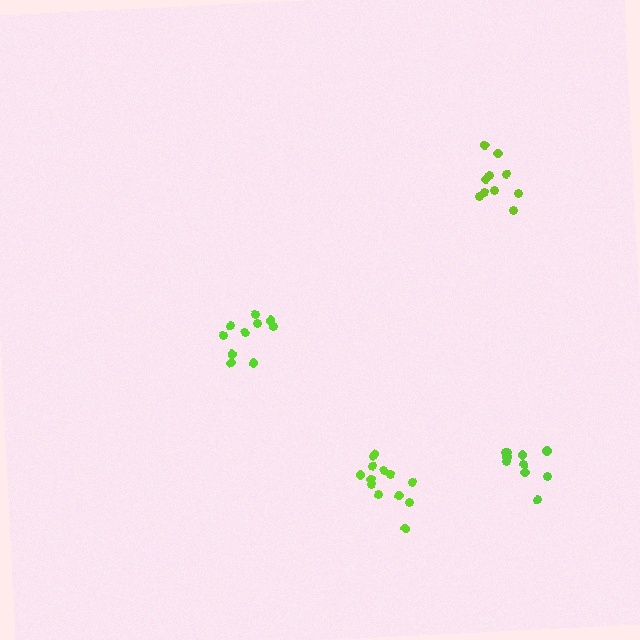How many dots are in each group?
Group 1: 11 dots, Group 2: 10 dots, Group 3: 11 dots, Group 4: 13 dots (45 total).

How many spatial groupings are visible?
There are 4 spatial groupings.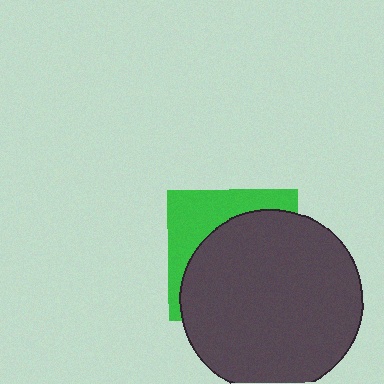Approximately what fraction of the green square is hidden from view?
Roughly 67% of the green square is hidden behind the dark gray circle.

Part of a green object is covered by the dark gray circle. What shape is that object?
It is a square.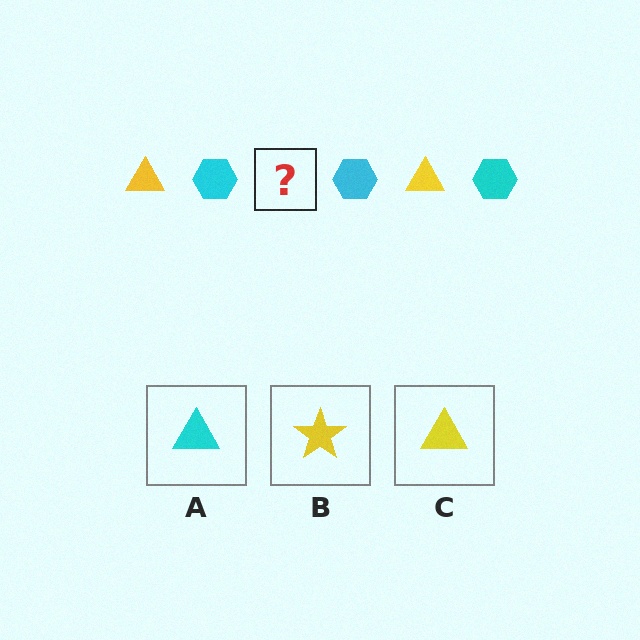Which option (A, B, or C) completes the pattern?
C.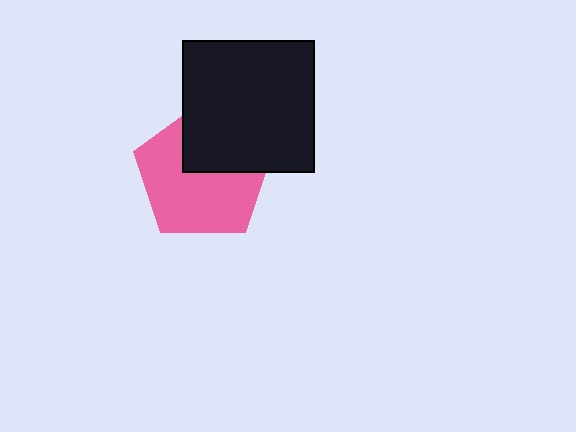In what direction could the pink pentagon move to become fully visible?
The pink pentagon could move down. That would shift it out from behind the black square entirely.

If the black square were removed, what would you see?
You would see the complete pink pentagon.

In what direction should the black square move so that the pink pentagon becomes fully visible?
The black square should move up. That is the shortest direction to clear the overlap and leave the pink pentagon fully visible.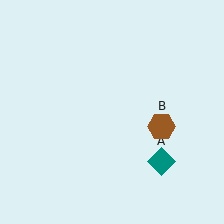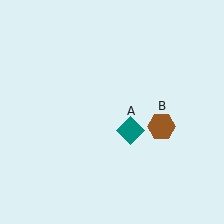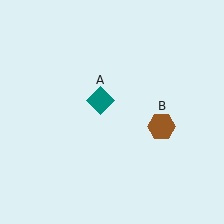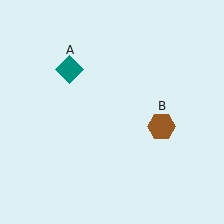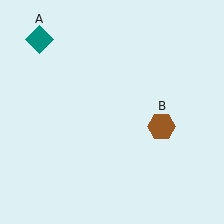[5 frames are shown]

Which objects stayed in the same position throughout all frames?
Brown hexagon (object B) remained stationary.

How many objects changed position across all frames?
1 object changed position: teal diamond (object A).